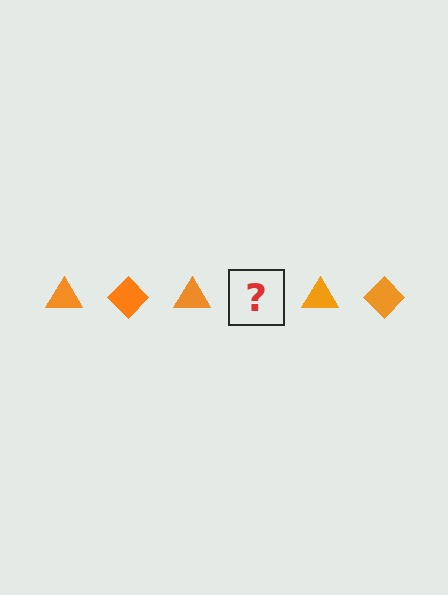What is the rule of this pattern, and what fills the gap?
The rule is that the pattern cycles through triangle, diamond shapes in orange. The gap should be filled with an orange diamond.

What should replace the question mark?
The question mark should be replaced with an orange diamond.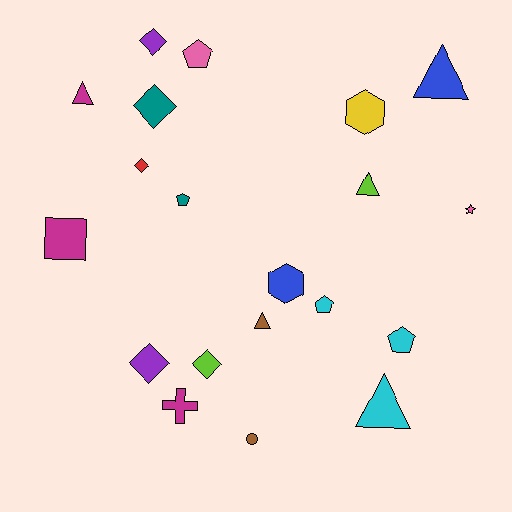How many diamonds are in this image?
There are 5 diamonds.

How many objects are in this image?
There are 20 objects.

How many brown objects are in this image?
There are 2 brown objects.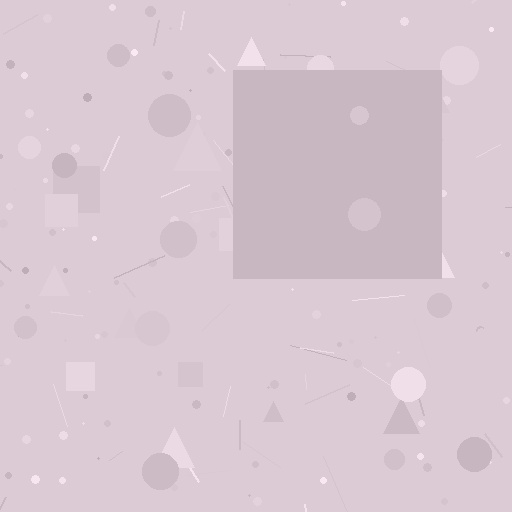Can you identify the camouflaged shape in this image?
The camouflaged shape is a square.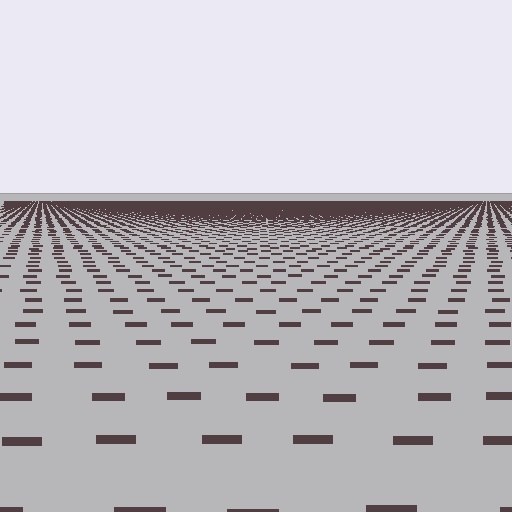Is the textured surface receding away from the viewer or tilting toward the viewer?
The surface is receding away from the viewer. Texture elements get smaller and denser toward the top.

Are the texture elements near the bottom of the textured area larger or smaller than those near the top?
Larger. Near the bottom, elements are closer to the viewer and appear at a bigger on-screen size.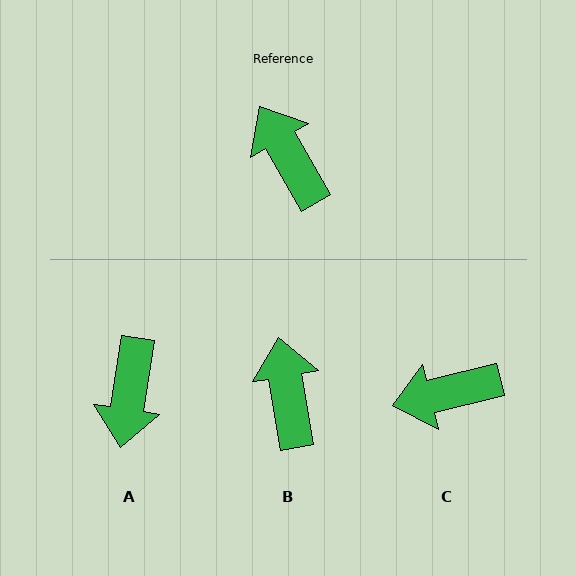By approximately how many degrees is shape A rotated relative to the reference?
Approximately 141 degrees counter-clockwise.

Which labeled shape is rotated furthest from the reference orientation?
A, about 141 degrees away.